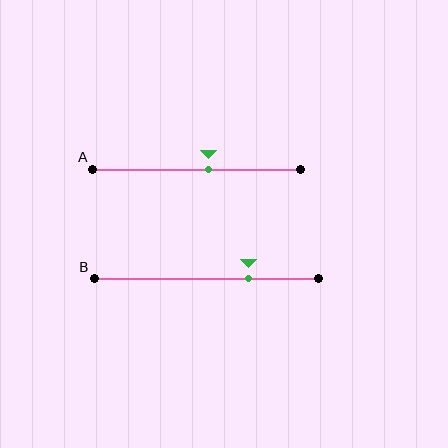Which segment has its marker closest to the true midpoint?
Segment A has its marker closest to the true midpoint.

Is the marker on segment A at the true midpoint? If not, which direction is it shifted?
No, the marker on segment A is shifted to the right by about 5% of the segment length.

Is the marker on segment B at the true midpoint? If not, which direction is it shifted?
No, the marker on segment B is shifted to the right by about 19% of the segment length.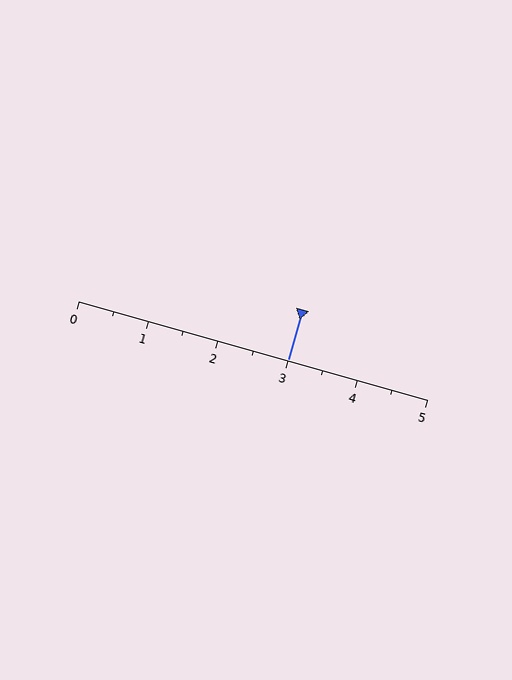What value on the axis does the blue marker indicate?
The marker indicates approximately 3.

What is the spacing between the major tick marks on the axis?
The major ticks are spaced 1 apart.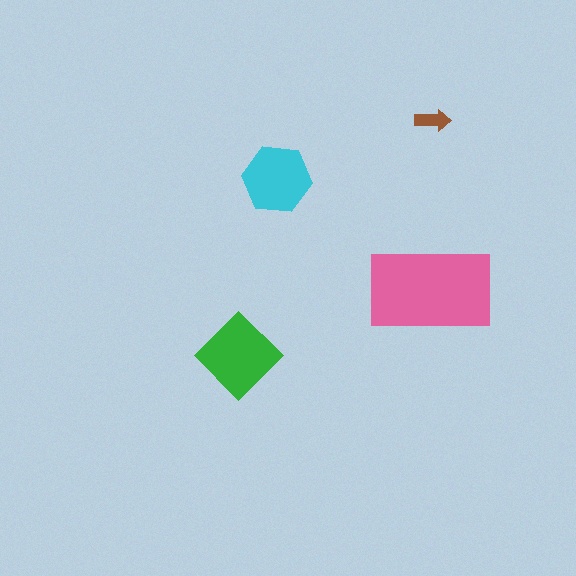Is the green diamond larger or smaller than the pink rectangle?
Smaller.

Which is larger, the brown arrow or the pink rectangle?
The pink rectangle.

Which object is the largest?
The pink rectangle.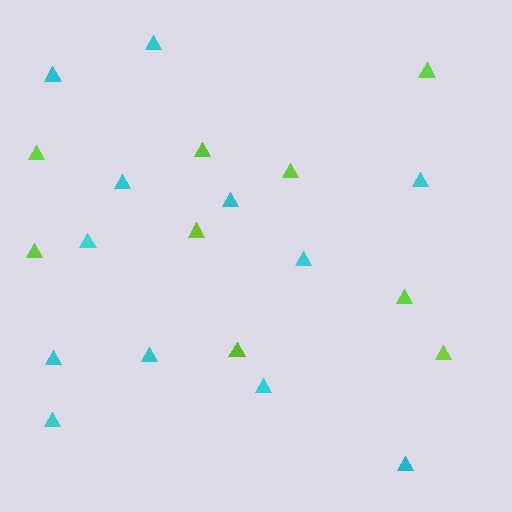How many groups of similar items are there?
There are 2 groups: one group of cyan triangles (12) and one group of lime triangles (9).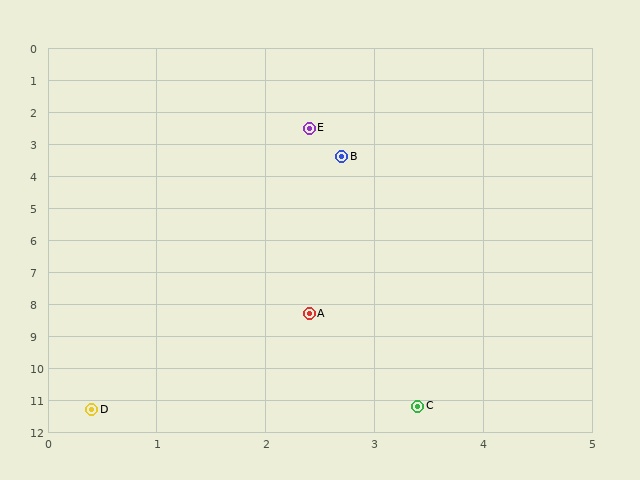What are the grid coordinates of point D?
Point D is at approximately (0.4, 11.3).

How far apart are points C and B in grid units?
Points C and B are about 7.8 grid units apart.